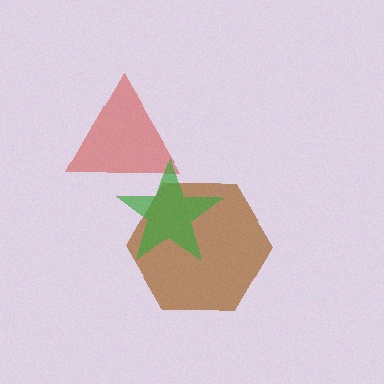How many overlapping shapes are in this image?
There are 3 overlapping shapes in the image.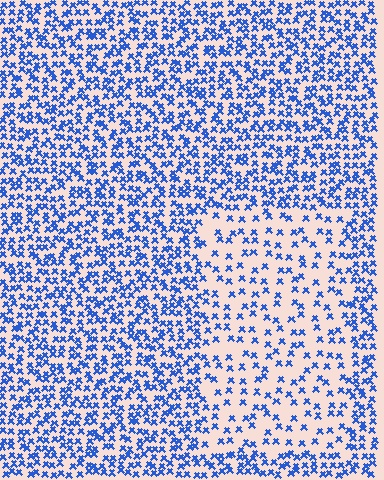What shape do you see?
I see a rectangle.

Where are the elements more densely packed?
The elements are more densely packed outside the rectangle boundary.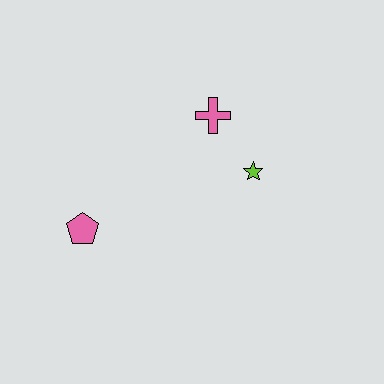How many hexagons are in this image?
There are no hexagons.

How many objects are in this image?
There are 3 objects.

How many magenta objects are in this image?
There are no magenta objects.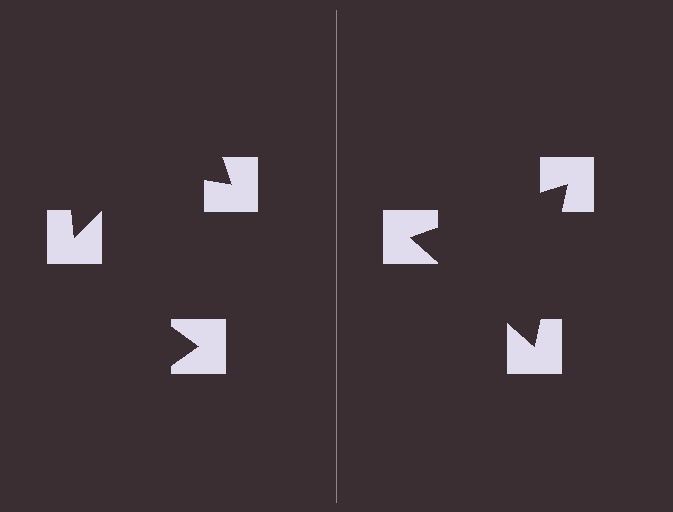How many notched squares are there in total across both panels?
6 — 3 on each side.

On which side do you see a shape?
An illusory triangle appears on the right side. On the left side the wedge cuts are rotated, so no coherent shape forms.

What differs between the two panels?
The notched squares are positioned identically on both sides; only the wedge orientations differ. On the right they align to a triangle; on the left they are misaligned.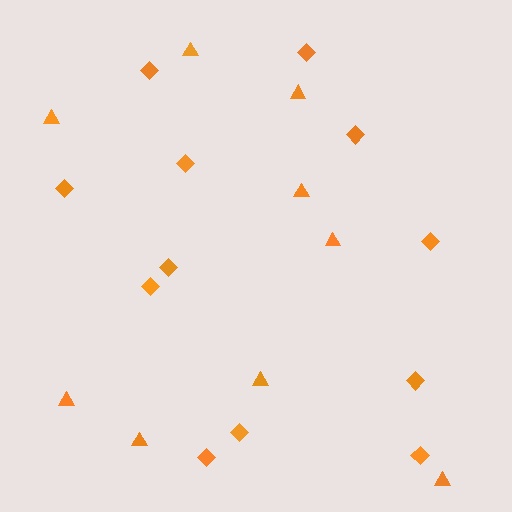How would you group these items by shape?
There are 2 groups: one group of diamonds (12) and one group of triangles (9).